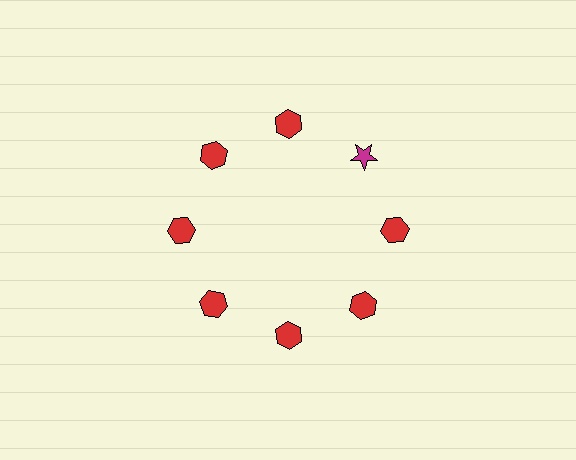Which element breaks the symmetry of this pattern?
The magenta star at roughly the 2 o'clock position breaks the symmetry. All other shapes are red hexagons.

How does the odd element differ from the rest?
It differs in both color (magenta instead of red) and shape (star instead of hexagon).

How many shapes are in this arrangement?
There are 8 shapes arranged in a ring pattern.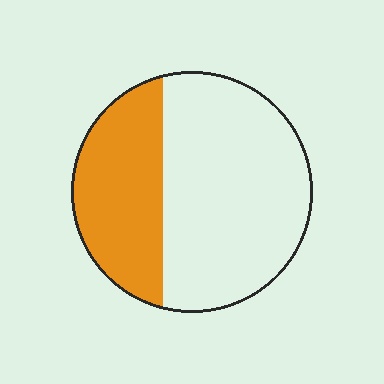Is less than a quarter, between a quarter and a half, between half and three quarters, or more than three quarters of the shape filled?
Between a quarter and a half.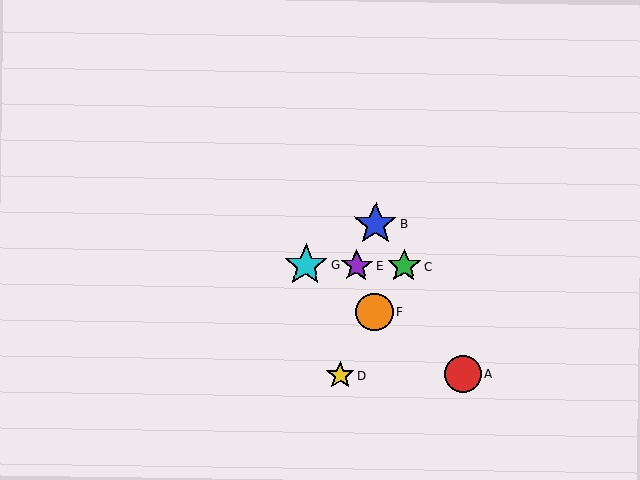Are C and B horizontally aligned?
No, C is at y≈266 and B is at y≈224.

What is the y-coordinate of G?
Object G is at y≈265.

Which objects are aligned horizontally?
Objects C, E, G are aligned horizontally.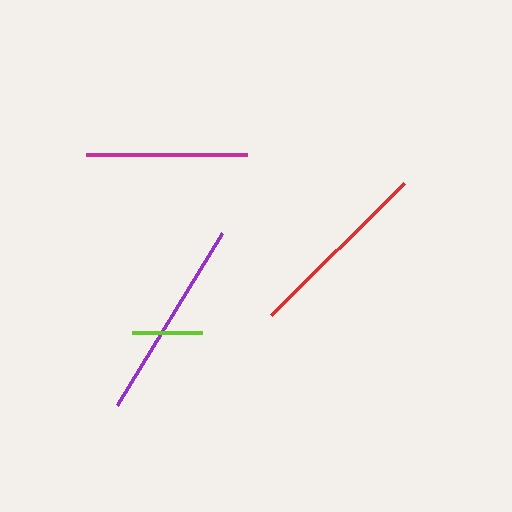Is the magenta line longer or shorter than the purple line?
The purple line is longer than the magenta line.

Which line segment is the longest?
The purple line is the longest at approximately 202 pixels.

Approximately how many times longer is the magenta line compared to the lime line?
The magenta line is approximately 2.3 times the length of the lime line.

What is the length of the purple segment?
The purple segment is approximately 202 pixels long.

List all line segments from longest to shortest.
From longest to shortest: purple, red, magenta, lime.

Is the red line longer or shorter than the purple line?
The purple line is longer than the red line.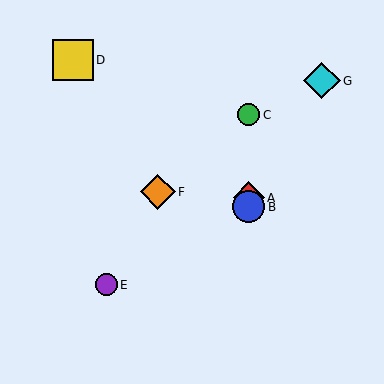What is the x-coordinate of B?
Object B is at x≈249.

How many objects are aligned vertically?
3 objects (A, B, C) are aligned vertically.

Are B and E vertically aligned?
No, B is at x≈249 and E is at x≈106.